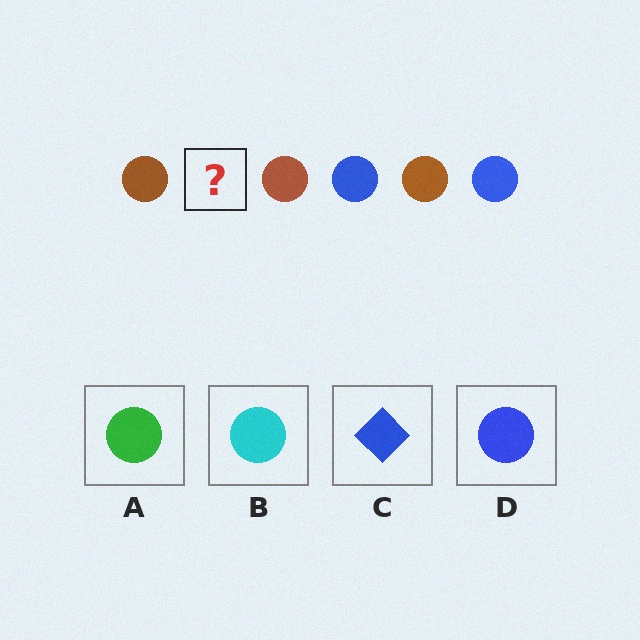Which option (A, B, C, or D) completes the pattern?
D.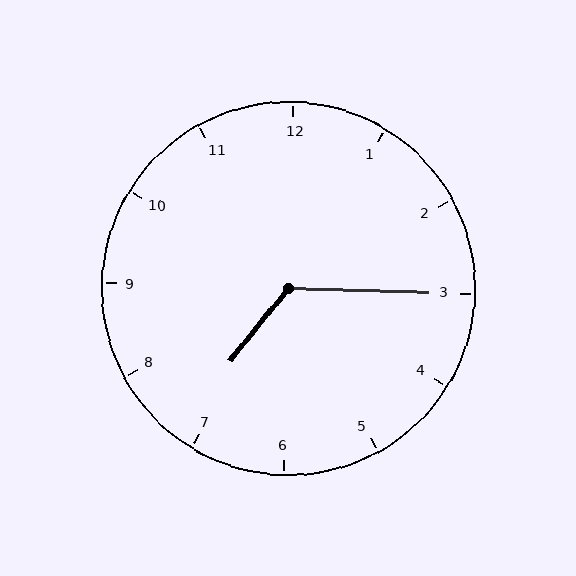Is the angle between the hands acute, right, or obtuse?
It is obtuse.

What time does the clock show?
7:15.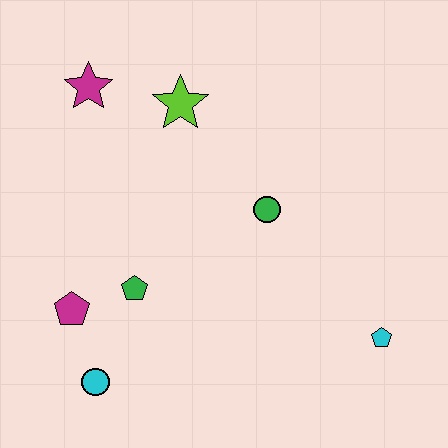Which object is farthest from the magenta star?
The cyan pentagon is farthest from the magenta star.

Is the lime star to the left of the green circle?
Yes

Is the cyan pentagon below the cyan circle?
No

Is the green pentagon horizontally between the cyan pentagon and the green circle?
No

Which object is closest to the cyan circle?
The magenta pentagon is closest to the cyan circle.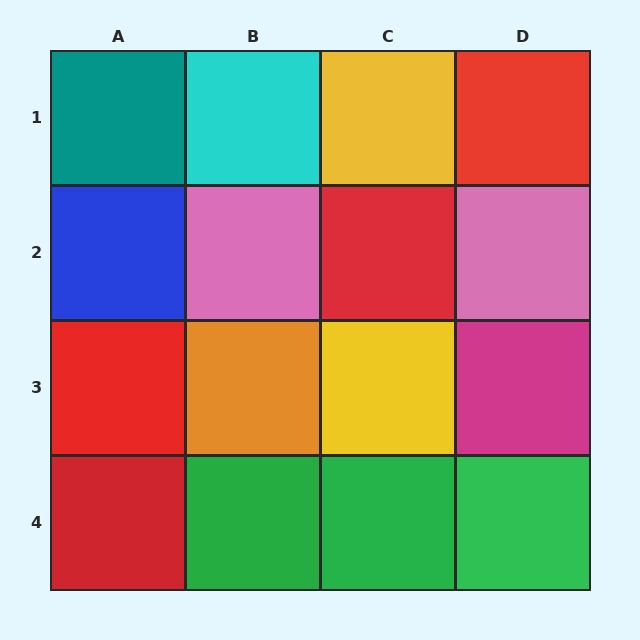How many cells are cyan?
1 cell is cyan.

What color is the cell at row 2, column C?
Red.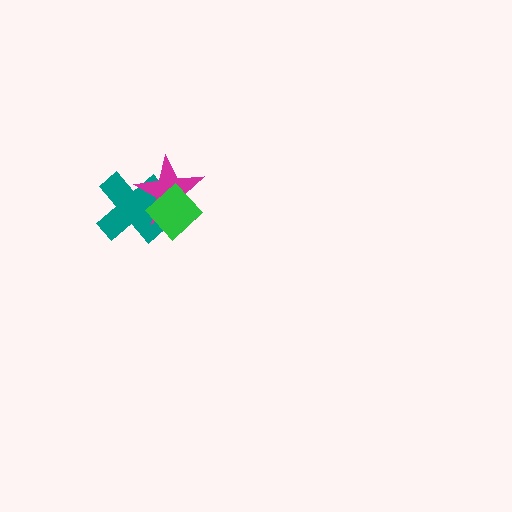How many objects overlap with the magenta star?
2 objects overlap with the magenta star.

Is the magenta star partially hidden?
Yes, it is partially covered by another shape.